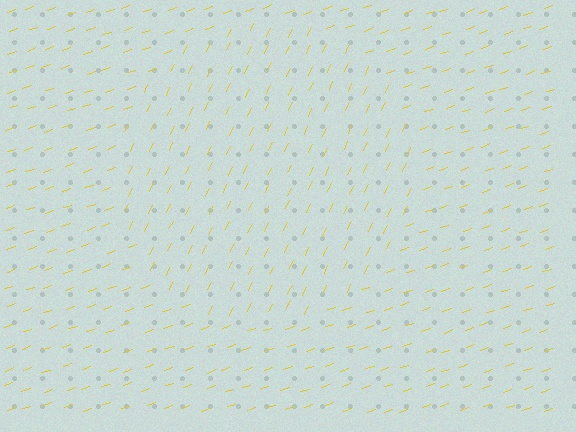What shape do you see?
I see a circle.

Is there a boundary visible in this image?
Yes, there is a texture boundary formed by a change in line orientation.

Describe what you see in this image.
The image is filled with small yellow line segments. A circle region in the image has lines oriented differently from the surrounding lines, creating a visible texture boundary.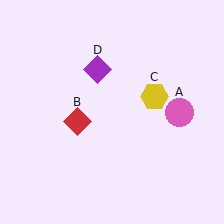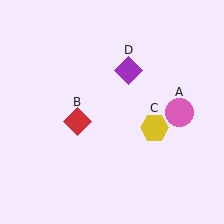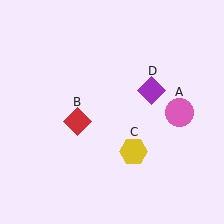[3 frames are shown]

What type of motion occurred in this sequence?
The yellow hexagon (object C), purple diamond (object D) rotated clockwise around the center of the scene.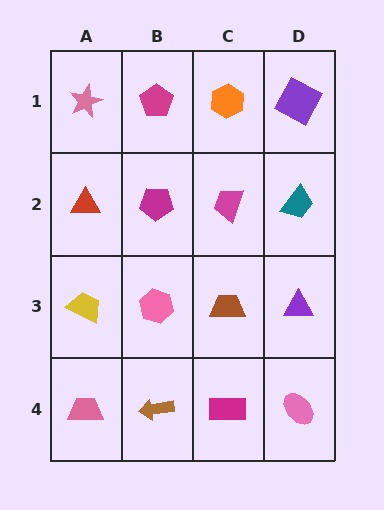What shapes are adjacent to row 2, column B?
A magenta pentagon (row 1, column B), a pink hexagon (row 3, column B), a red triangle (row 2, column A), a magenta trapezoid (row 2, column C).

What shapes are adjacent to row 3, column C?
A magenta trapezoid (row 2, column C), a magenta rectangle (row 4, column C), a pink hexagon (row 3, column B), a purple triangle (row 3, column D).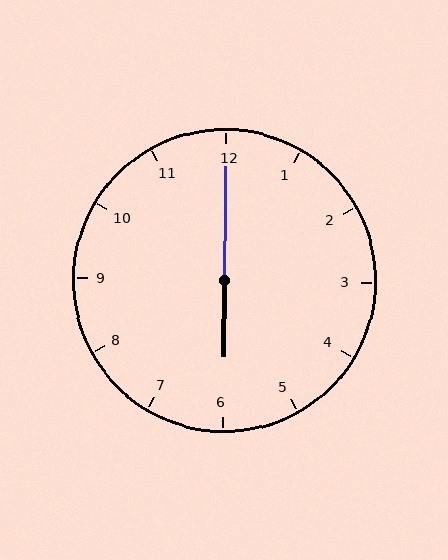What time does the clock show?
6:00.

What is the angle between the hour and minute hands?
Approximately 180 degrees.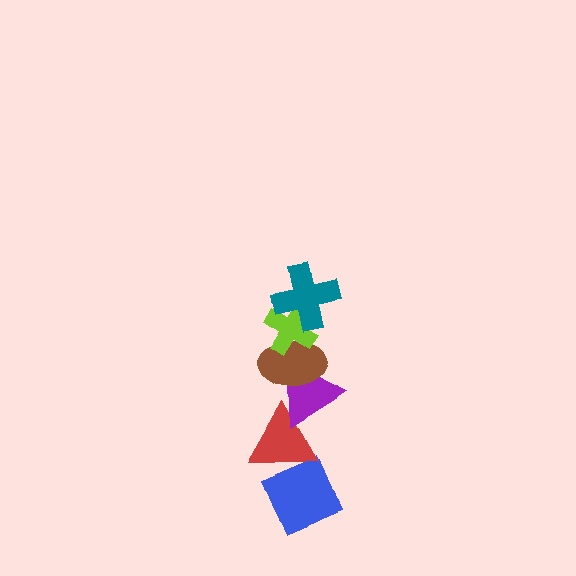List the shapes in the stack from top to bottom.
From top to bottom: the teal cross, the lime cross, the brown ellipse, the purple triangle, the red triangle, the blue diamond.